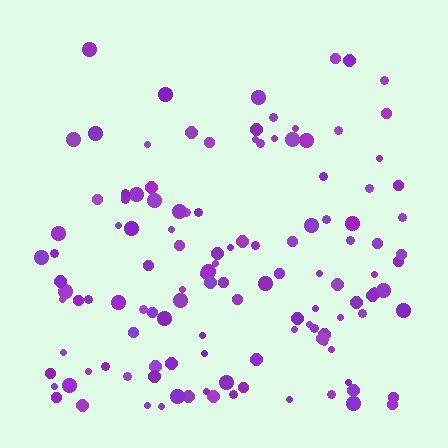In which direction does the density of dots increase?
From top to bottom, with the bottom side densest.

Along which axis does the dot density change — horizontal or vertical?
Vertical.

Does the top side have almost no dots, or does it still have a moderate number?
Still a moderate number, just noticeably fewer than the bottom.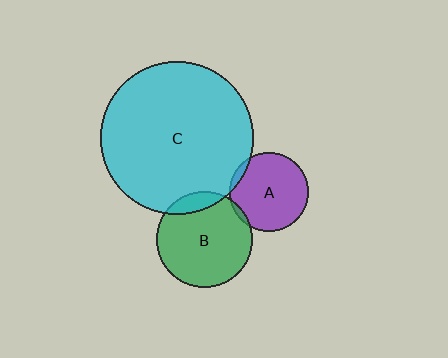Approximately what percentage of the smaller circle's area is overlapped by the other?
Approximately 5%.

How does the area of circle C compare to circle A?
Approximately 3.7 times.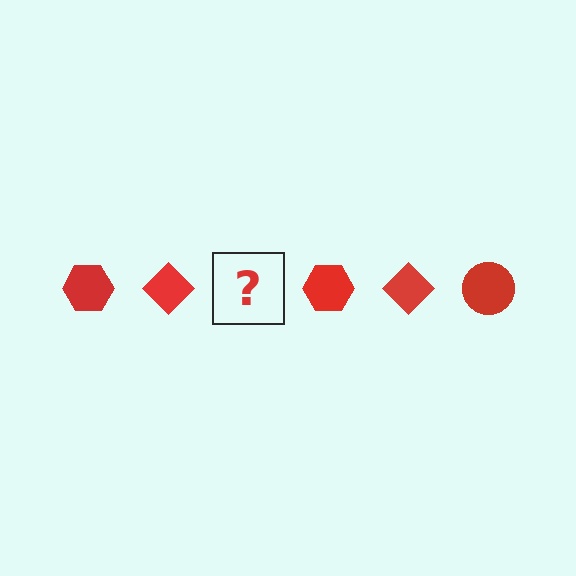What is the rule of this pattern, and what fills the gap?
The rule is that the pattern cycles through hexagon, diamond, circle shapes in red. The gap should be filled with a red circle.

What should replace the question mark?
The question mark should be replaced with a red circle.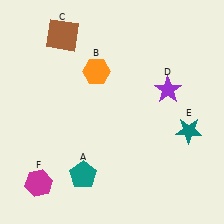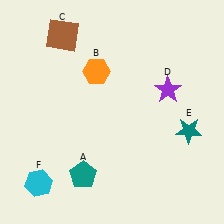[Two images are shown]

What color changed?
The hexagon (F) changed from magenta in Image 1 to cyan in Image 2.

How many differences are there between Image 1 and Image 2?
There is 1 difference between the two images.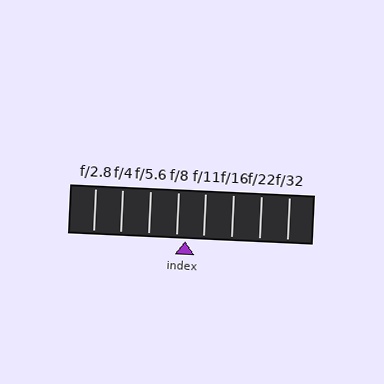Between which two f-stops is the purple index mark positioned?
The index mark is between f/8 and f/11.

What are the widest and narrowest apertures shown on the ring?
The widest aperture shown is f/2.8 and the narrowest is f/32.